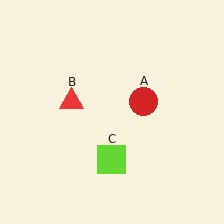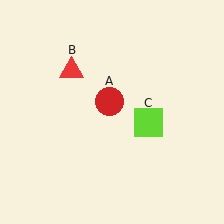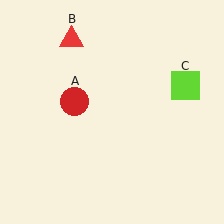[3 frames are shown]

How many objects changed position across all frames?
3 objects changed position: red circle (object A), red triangle (object B), lime square (object C).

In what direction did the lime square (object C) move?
The lime square (object C) moved up and to the right.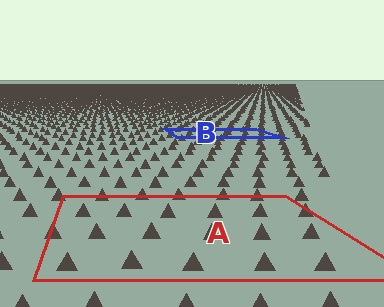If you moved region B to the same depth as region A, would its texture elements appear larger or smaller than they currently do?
They would appear larger. At a closer depth, the same texture elements are projected at a bigger on-screen size.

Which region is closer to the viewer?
Region A is closer. The texture elements there are larger and more spread out.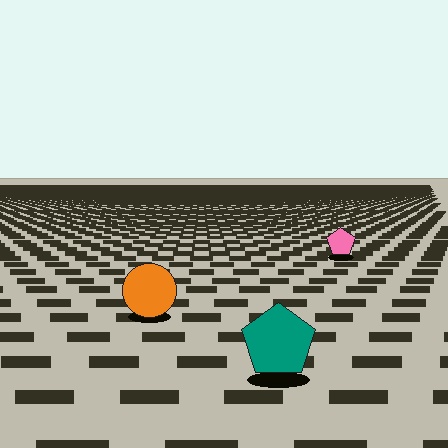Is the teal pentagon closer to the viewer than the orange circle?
Yes. The teal pentagon is closer — you can tell from the texture gradient: the ground texture is coarser near it.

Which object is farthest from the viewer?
The pink pentagon is farthest from the viewer. It appears smaller and the ground texture around it is denser.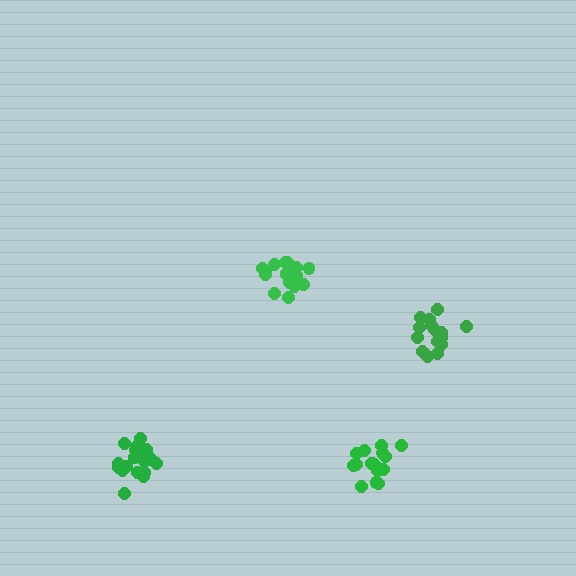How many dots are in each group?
Group 1: 16 dots, Group 2: 19 dots, Group 3: 17 dots, Group 4: 19 dots (71 total).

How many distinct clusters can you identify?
There are 4 distinct clusters.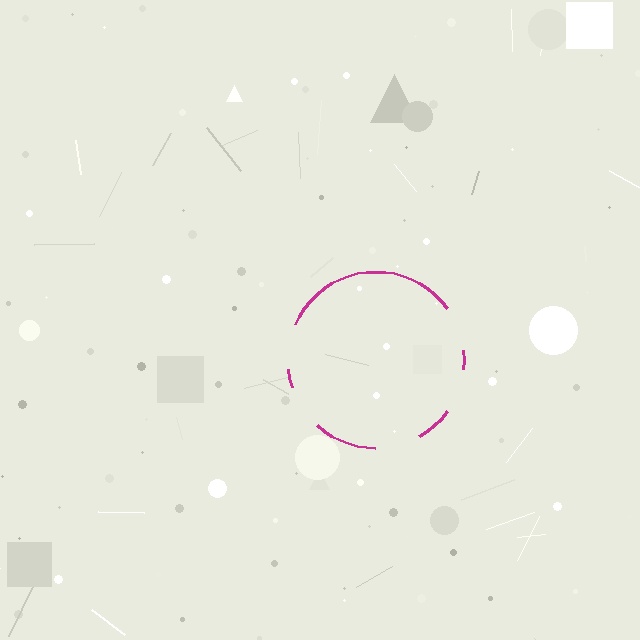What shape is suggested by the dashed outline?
The dashed outline suggests a circle.